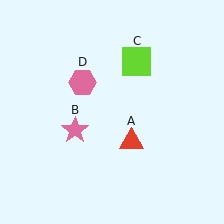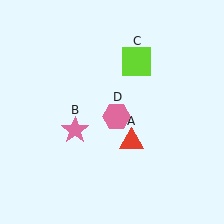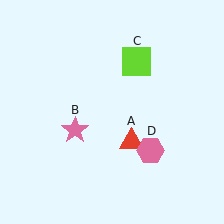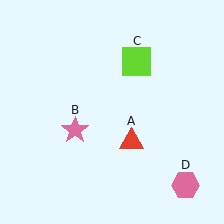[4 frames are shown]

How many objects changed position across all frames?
1 object changed position: pink hexagon (object D).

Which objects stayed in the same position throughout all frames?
Red triangle (object A) and pink star (object B) and lime square (object C) remained stationary.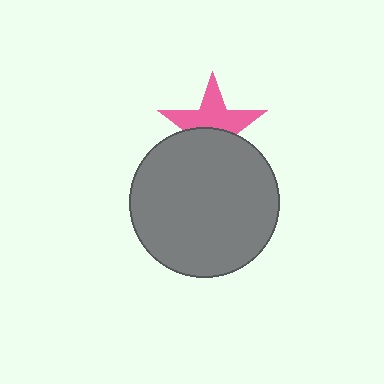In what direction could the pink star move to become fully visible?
The pink star could move up. That would shift it out from behind the gray circle entirely.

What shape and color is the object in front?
The object in front is a gray circle.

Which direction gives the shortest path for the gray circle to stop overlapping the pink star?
Moving down gives the shortest separation.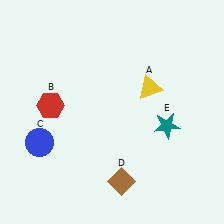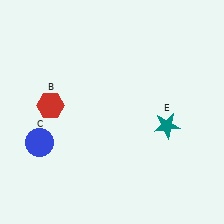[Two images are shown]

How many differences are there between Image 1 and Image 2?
There are 2 differences between the two images.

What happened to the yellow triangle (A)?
The yellow triangle (A) was removed in Image 2. It was in the top-right area of Image 1.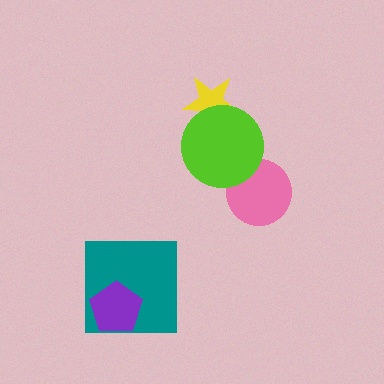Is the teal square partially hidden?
Yes, it is partially covered by another shape.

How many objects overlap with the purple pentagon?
1 object overlaps with the purple pentagon.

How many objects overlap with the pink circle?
1 object overlaps with the pink circle.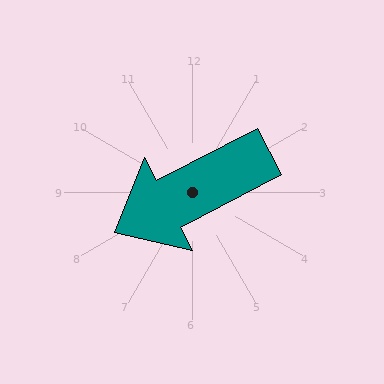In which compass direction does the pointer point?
Southwest.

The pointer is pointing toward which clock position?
Roughly 8 o'clock.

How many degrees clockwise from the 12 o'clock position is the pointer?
Approximately 243 degrees.